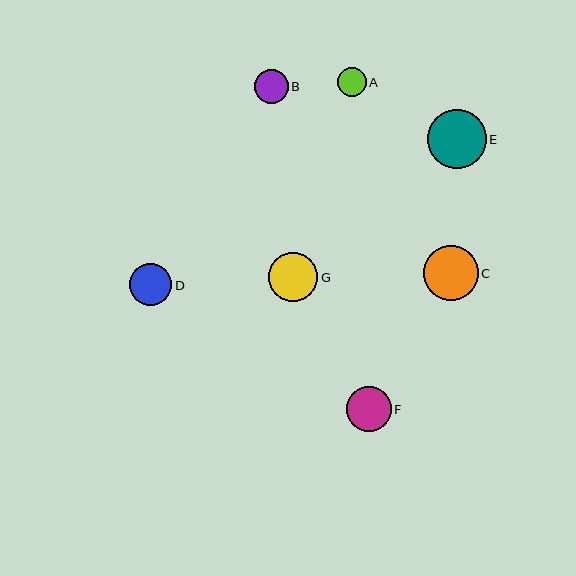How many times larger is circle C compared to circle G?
Circle C is approximately 1.1 times the size of circle G.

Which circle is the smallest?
Circle A is the smallest with a size of approximately 29 pixels.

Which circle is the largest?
Circle E is the largest with a size of approximately 59 pixels.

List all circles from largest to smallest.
From largest to smallest: E, C, G, F, D, B, A.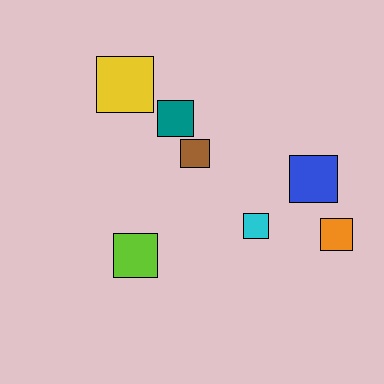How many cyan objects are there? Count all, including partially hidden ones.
There is 1 cyan object.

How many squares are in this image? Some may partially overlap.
There are 7 squares.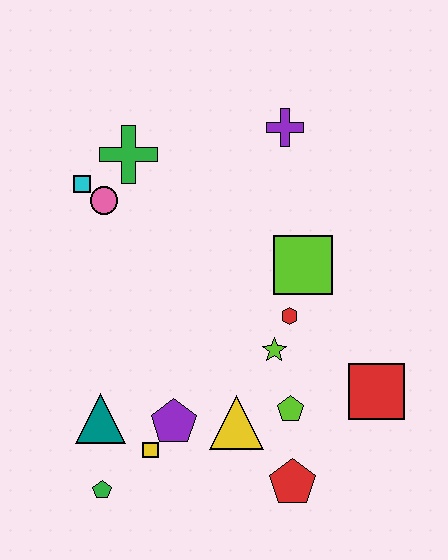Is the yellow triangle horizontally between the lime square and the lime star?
No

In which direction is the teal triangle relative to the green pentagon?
The teal triangle is above the green pentagon.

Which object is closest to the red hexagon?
The lime star is closest to the red hexagon.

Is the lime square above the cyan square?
No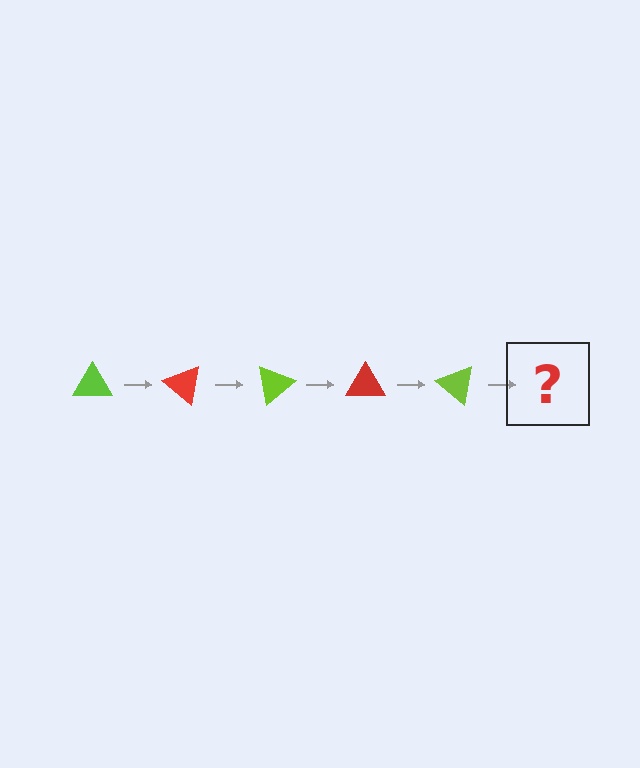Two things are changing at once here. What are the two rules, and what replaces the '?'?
The two rules are that it rotates 40 degrees each step and the color cycles through lime and red. The '?' should be a red triangle, rotated 200 degrees from the start.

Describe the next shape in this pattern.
It should be a red triangle, rotated 200 degrees from the start.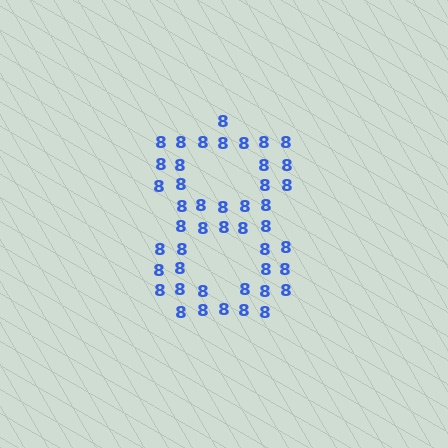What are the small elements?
The small elements are digit 8's.